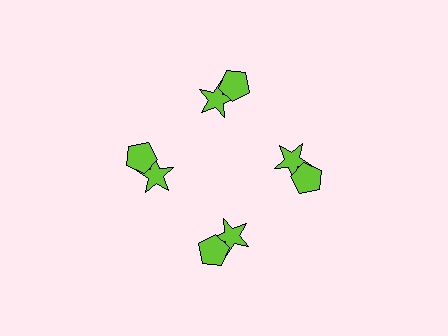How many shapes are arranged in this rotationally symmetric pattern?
There are 8 shapes, arranged in 4 groups of 2.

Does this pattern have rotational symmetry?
Yes, this pattern has 4-fold rotational symmetry. It looks the same after rotating 90 degrees around the center.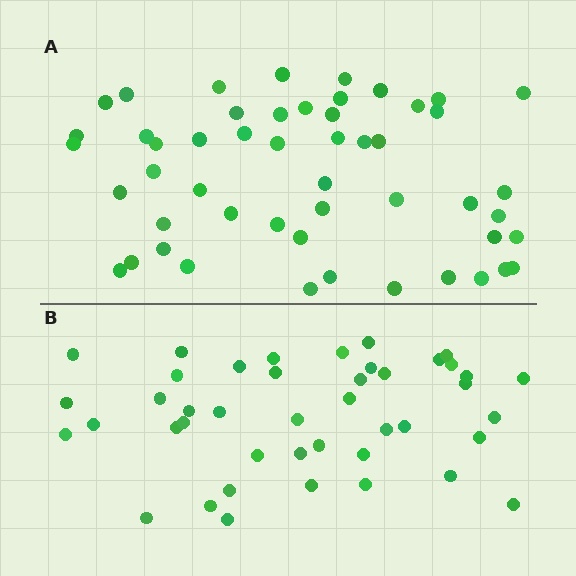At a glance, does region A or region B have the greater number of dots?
Region A (the top region) has more dots.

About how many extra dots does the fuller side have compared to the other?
Region A has roughly 8 or so more dots than region B.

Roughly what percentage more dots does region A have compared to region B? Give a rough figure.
About 20% more.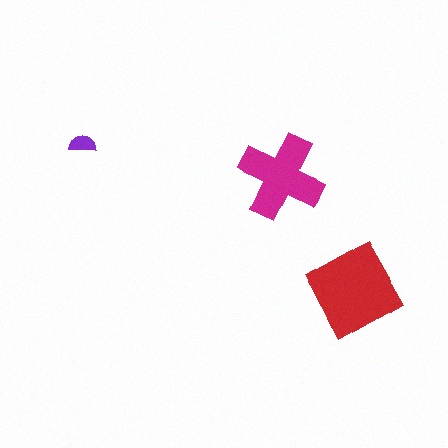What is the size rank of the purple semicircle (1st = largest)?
3rd.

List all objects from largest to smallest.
The red diamond, the magenta cross, the purple semicircle.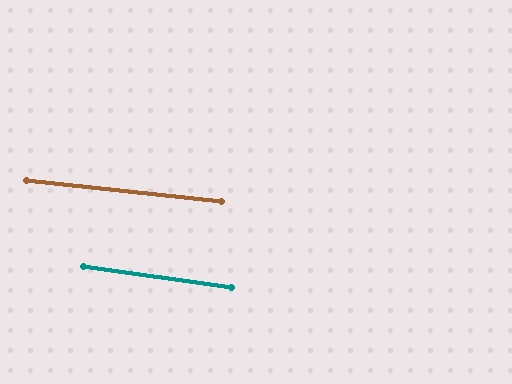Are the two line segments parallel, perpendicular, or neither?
Parallel — their directions differ by only 1.7°.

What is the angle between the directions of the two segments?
Approximately 2 degrees.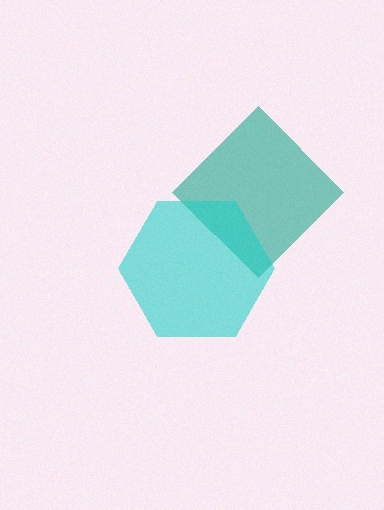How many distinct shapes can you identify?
There are 2 distinct shapes: a teal diamond, a cyan hexagon.